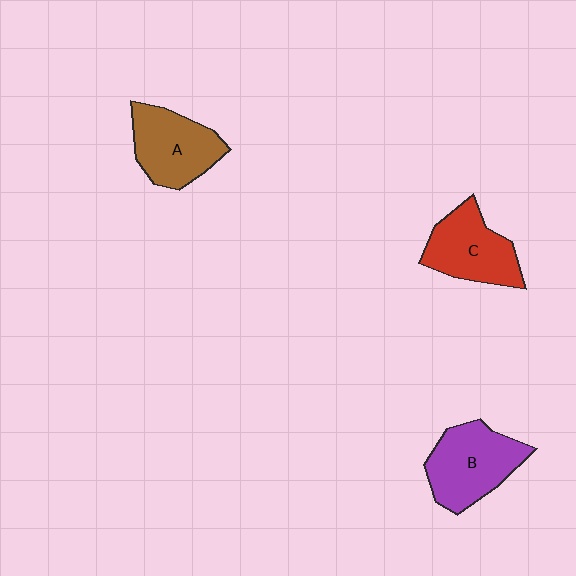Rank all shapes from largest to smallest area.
From largest to smallest: B (purple), A (brown), C (red).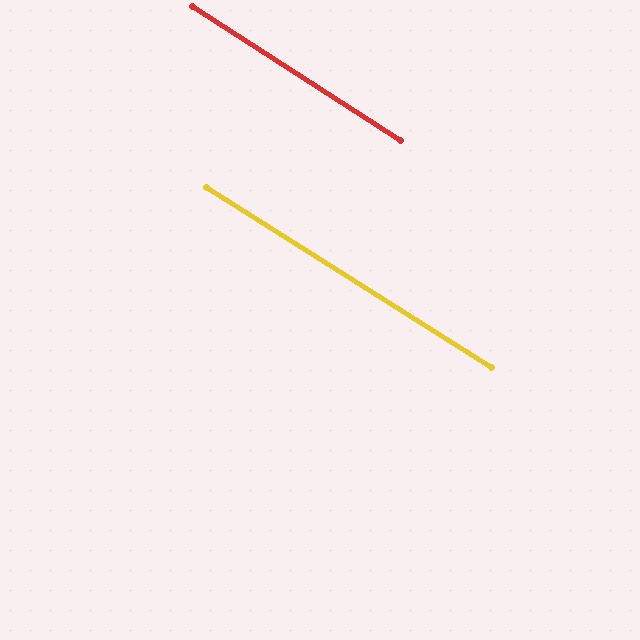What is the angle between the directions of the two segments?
Approximately 0 degrees.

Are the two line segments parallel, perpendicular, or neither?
Parallel — their directions differ by only 0.4°.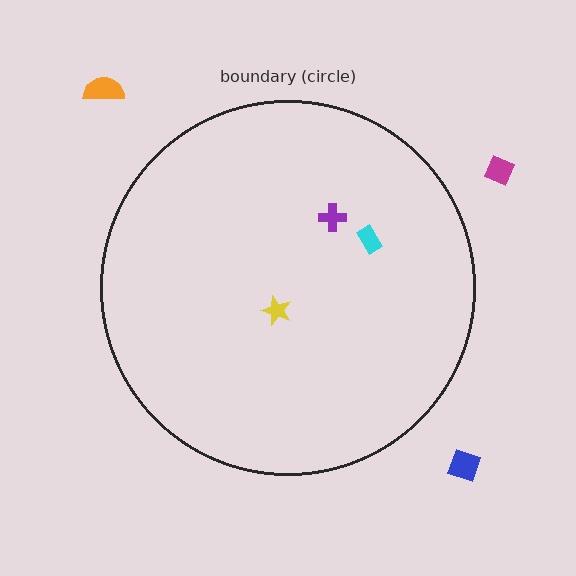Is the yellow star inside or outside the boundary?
Inside.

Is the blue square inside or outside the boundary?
Outside.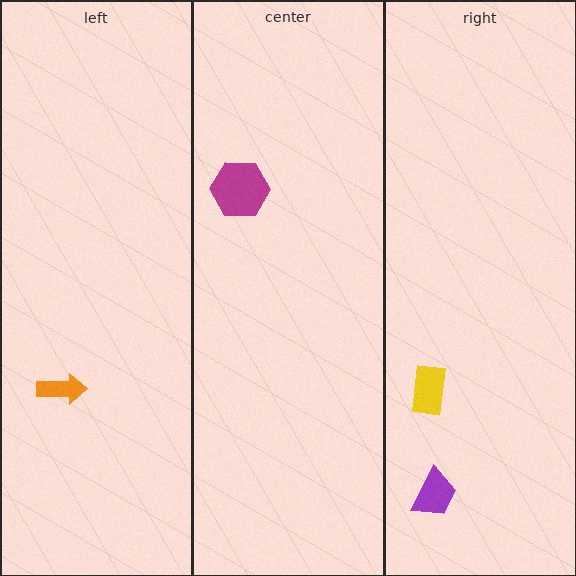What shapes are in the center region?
The magenta hexagon.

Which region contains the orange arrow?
The left region.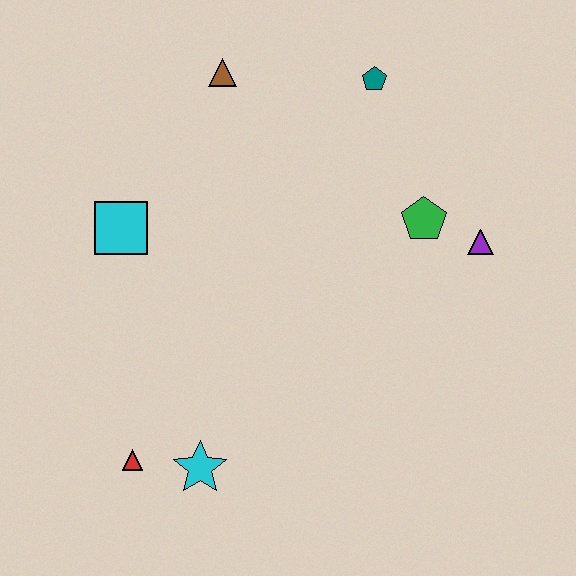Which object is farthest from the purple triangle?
The red triangle is farthest from the purple triangle.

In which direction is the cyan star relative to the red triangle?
The cyan star is to the right of the red triangle.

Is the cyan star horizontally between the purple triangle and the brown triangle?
No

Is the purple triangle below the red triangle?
No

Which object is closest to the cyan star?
The red triangle is closest to the cyan star.